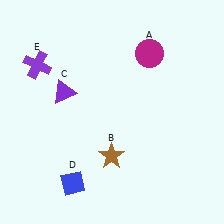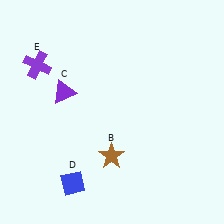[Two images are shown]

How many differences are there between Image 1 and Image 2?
There is 1 difference between the two images.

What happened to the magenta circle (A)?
The magenta circle (A) was removed in Image 2. It was in the top-right area of Image 1.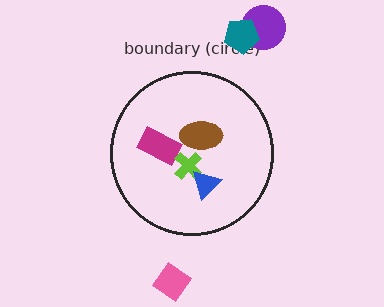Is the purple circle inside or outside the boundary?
Outside.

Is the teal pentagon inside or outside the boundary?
Outside.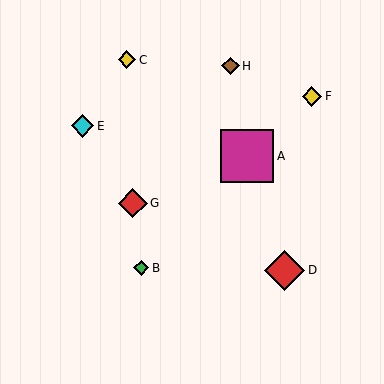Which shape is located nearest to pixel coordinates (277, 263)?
The red diamond (labeled D) at (285, 270) is nearest to that location.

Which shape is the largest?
The magenta square (labeled A) is the largest.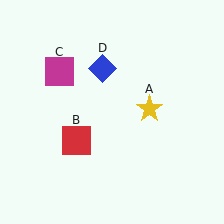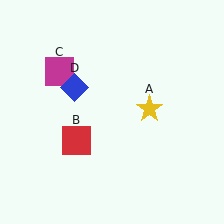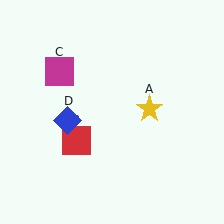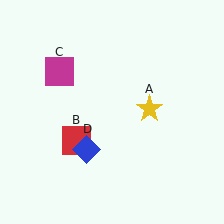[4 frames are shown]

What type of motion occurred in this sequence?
The blue diamond (object D) rotated counterclockwise around the center of the scene.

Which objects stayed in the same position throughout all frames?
Yellow star (object A) and red square (object B) and magenta square (object C) remained stationary.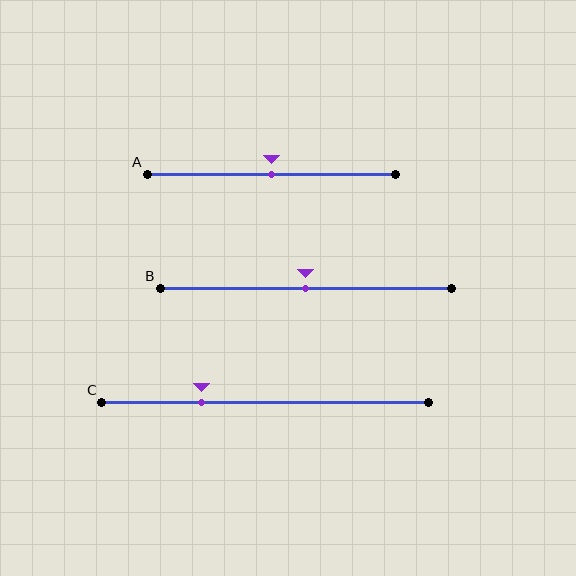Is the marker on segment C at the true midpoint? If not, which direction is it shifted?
No, the marker on segment C is shifted to the left by about 19% of the segment length.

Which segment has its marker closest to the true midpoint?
Segment A has its marker closest to the true midpoint.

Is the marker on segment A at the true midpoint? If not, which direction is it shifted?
Yes, the marker on segment A is at the true midpoint.